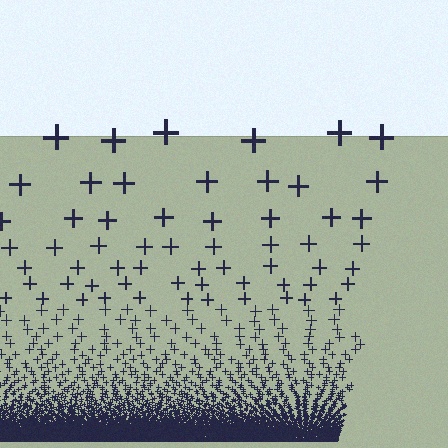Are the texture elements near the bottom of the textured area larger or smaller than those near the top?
Smaller. The gradient is inverted — elements near the bottom are smaller and denser.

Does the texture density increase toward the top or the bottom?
Density increases toward the bottom.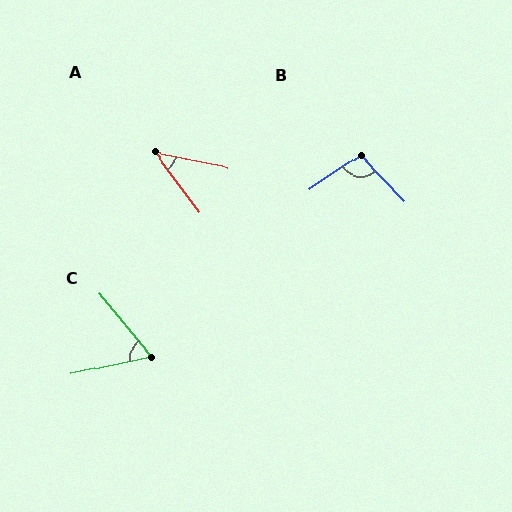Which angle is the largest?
B, at approximately 99 degrees.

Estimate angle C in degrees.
Approximately 63 degrees.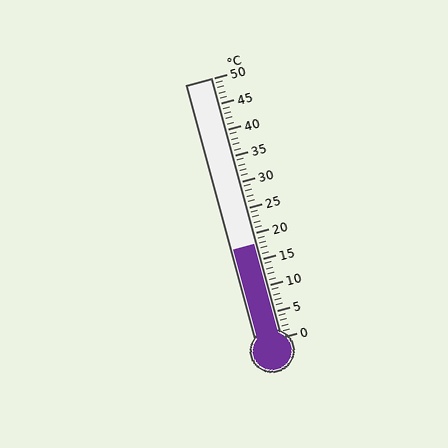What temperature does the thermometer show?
The thermometer shows approximately 18°C.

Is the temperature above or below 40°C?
The temperature is below 40°C.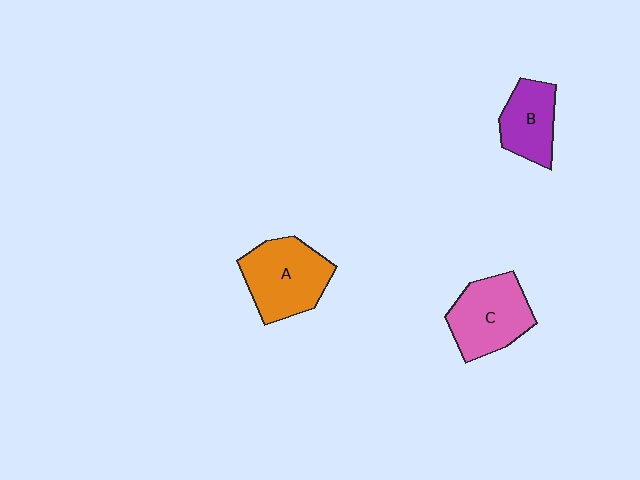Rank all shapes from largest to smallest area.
From largest to smallest: A (orange), C (pink), B (purple).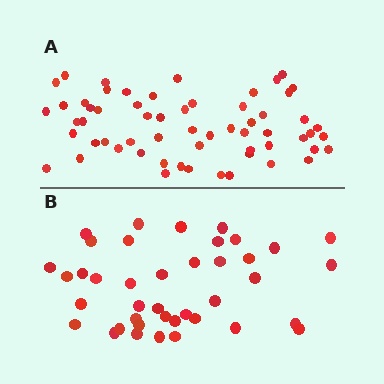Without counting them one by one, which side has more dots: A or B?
Region A (the top region) has more dots.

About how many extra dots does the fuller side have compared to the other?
Region A has approximately 20 more dots than region B.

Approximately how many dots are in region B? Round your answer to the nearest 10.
About 40 dots.